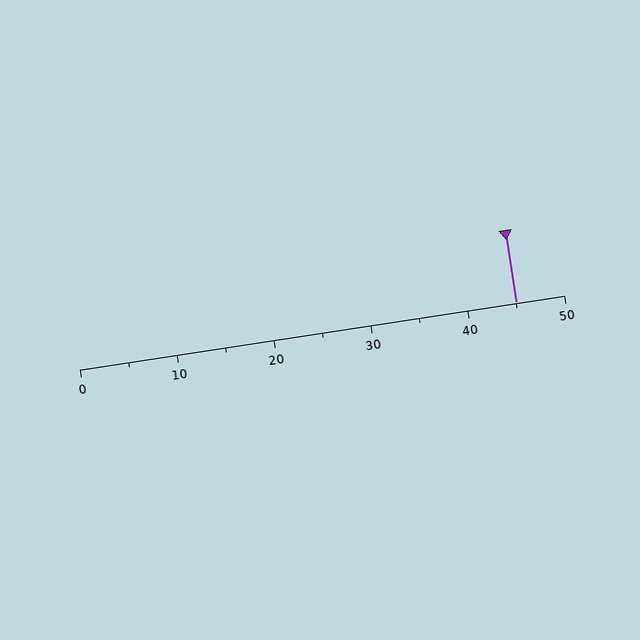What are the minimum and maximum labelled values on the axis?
The axis runs from 0 to 50.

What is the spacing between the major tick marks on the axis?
The major ticks are spaced 10 apart.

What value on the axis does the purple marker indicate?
The marker indicates approximately 45.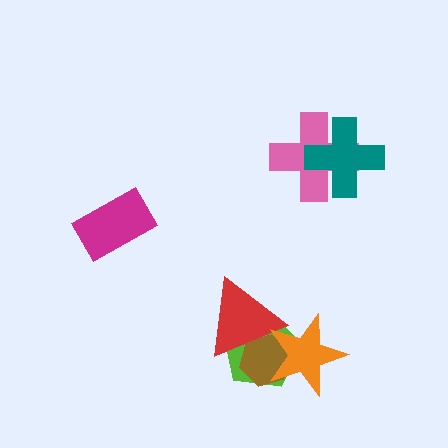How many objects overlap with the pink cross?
1 object overlaps with the pink cross.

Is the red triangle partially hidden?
Yes, it is partially covered by another shape.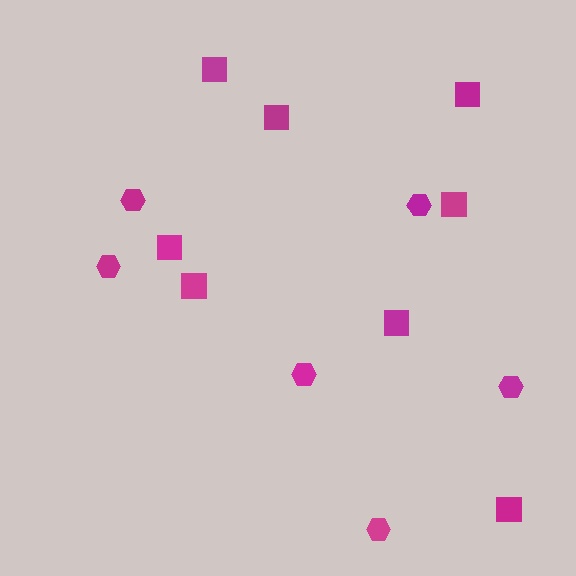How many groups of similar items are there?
There are 2 groups: one group of squares (8) and one group of hexagons (6).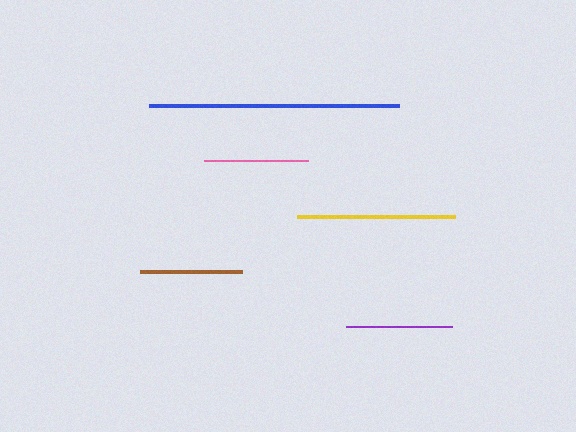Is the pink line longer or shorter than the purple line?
The purple line is longer than the pink line.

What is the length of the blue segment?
The blue segment is approximately 249 pixels long.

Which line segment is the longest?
The blue line is the longest at approximately 249 pixels.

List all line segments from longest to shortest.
From longest to shortest: blue, yellow, purple, pink, brown.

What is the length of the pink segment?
The pink segment is approximately 104 pixels long.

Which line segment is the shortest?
The brown line is the shortest at approximately 102 pixels.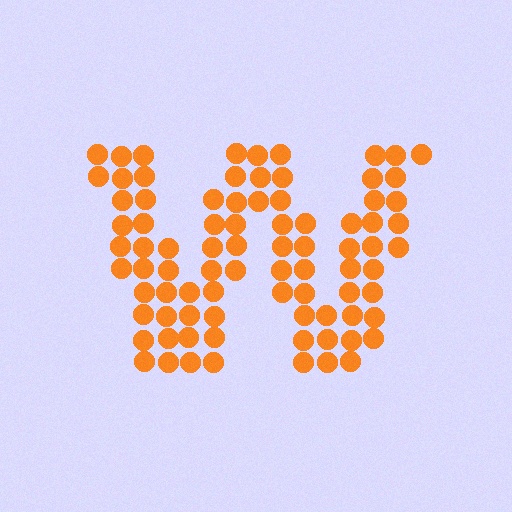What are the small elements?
The small elements are circles.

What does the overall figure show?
The overall figure shows the letter W.